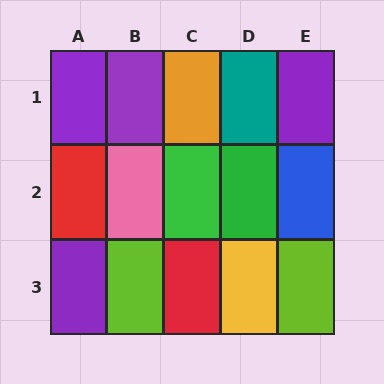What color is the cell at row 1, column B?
Purple.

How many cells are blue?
1 cell is blue.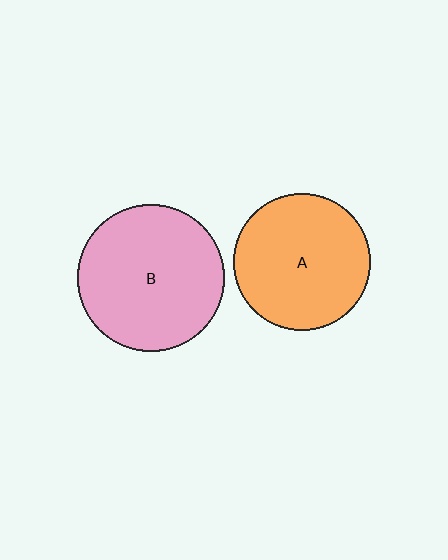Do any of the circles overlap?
No, none of the circles overlap.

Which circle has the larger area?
Circle B (pink).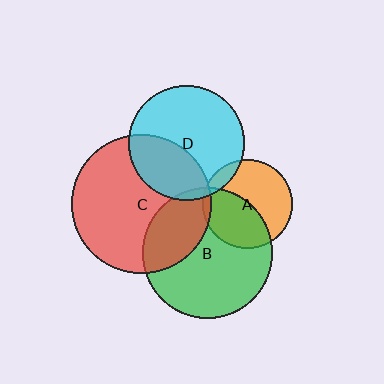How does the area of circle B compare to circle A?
Approximately 2.1 times.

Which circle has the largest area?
Circle C (red).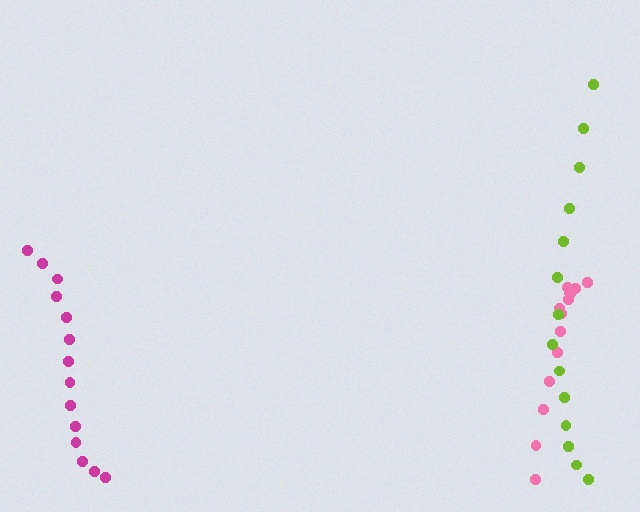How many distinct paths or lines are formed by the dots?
There are 3 distinct paths.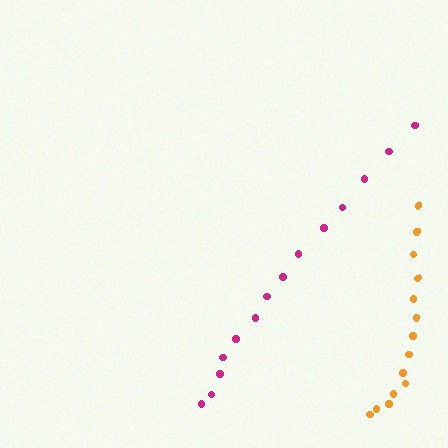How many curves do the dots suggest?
There are 2 distinct paths.